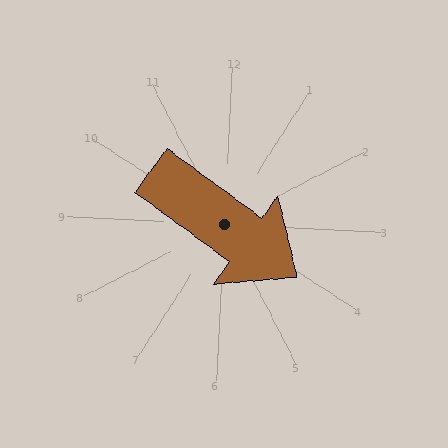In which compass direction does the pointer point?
Southeast.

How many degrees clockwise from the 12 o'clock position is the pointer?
Approximately 124 degrees.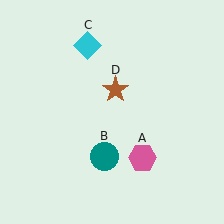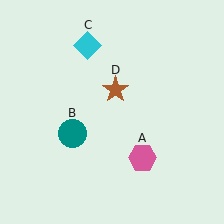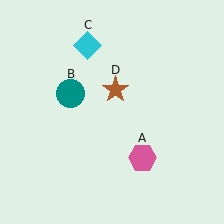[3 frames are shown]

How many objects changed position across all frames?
1 object changed position: teal circle (object B).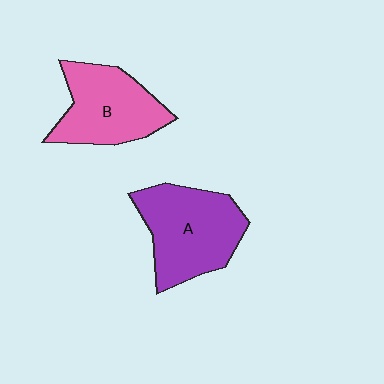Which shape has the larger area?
Shape A (purple).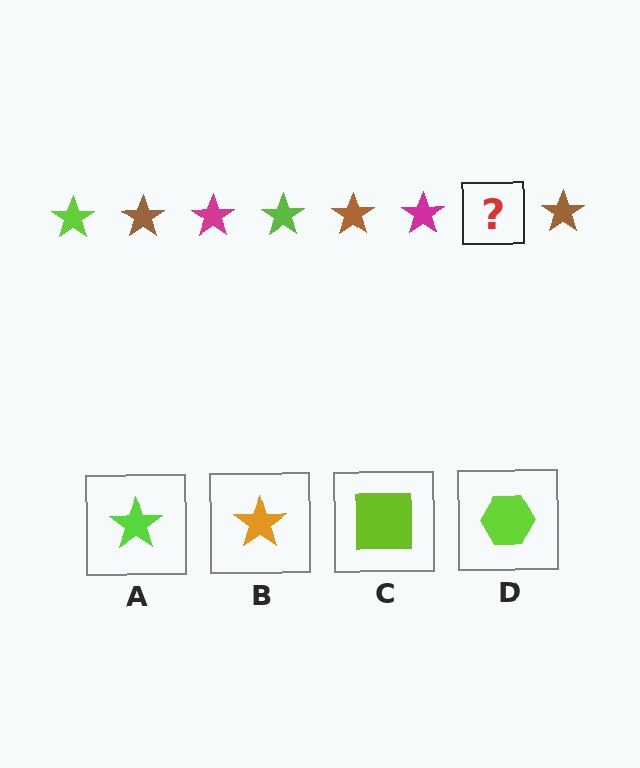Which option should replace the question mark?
Option A.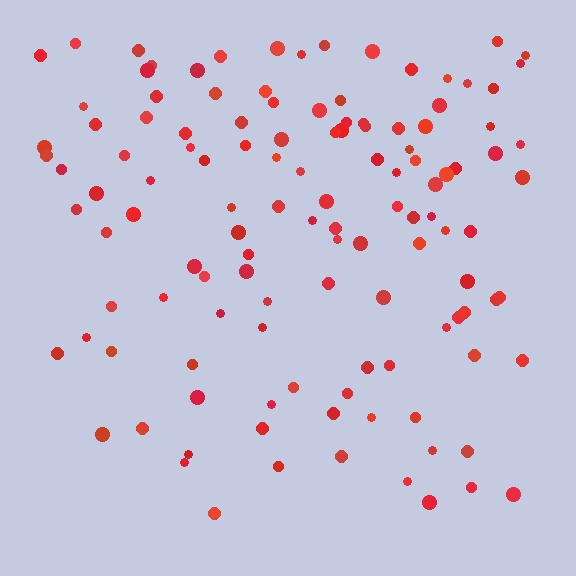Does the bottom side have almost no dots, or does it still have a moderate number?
Still a moderate number, just noticeably fewer than the top.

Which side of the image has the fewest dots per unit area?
The bottom.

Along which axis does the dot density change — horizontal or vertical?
Vertical.